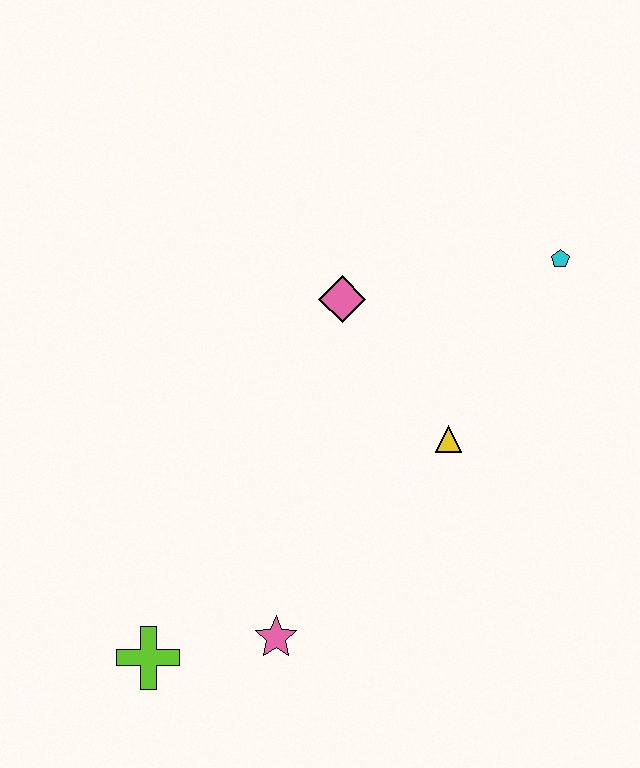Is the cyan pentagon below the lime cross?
No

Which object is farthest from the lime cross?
The cyan pentagon is farthest from the lime cross.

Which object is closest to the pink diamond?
The yellow triangle is closest to the pink diamond.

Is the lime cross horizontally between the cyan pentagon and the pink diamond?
No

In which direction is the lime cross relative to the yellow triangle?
The lime cross is to the left of the yellow triangle.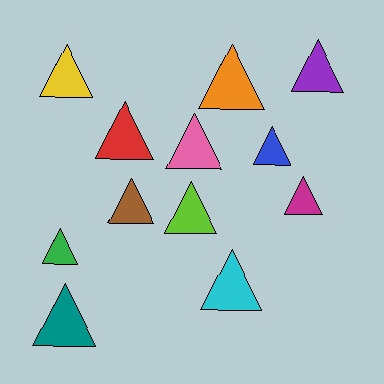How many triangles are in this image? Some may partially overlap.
There are 12 triangles.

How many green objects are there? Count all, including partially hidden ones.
There is 1 green object.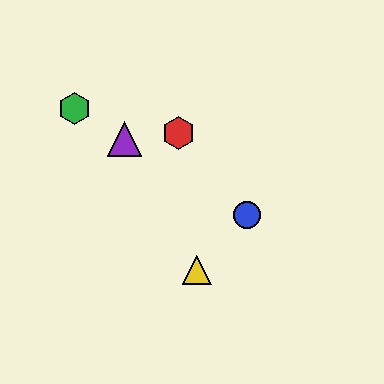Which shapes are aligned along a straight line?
The blue circle, the green hexagon, the purple triangle are aligned along a straight line.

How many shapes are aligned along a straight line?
3 shapes (the blue circle, the green hexagon, the purple triangle) are aligned along a straight line.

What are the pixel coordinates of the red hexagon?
The red hexagon is at (179, 133).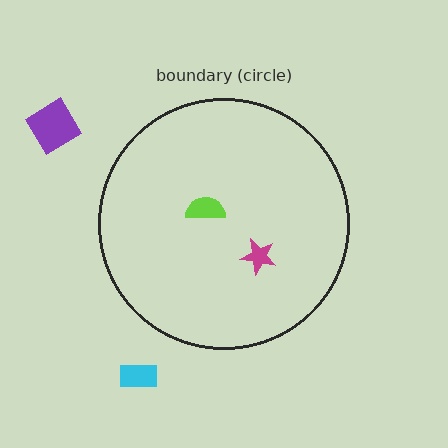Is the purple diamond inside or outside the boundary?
Outside.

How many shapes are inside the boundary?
2 inside, 2 outside.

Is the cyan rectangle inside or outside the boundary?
Outside.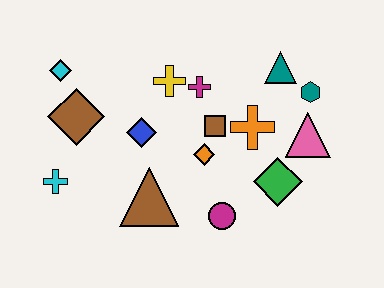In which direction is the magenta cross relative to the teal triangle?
The magenta cross is to the left of the teal triangle.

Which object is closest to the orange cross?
The brown square is closest to the orange cross.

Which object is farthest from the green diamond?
The cyan diamond is farthest from the green diamond.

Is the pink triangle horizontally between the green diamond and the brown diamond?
No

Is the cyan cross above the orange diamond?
No